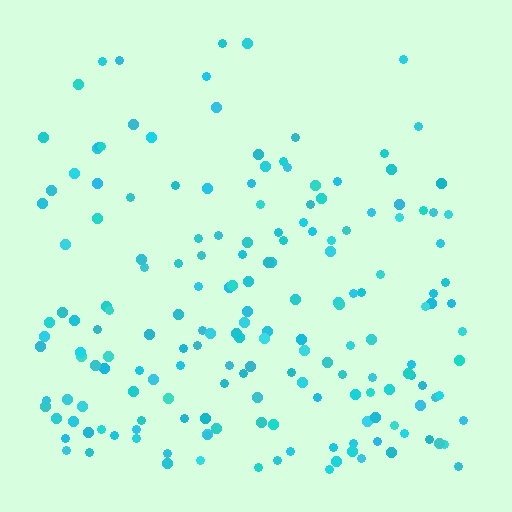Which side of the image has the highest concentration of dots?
The bottom.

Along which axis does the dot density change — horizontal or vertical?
Vertical.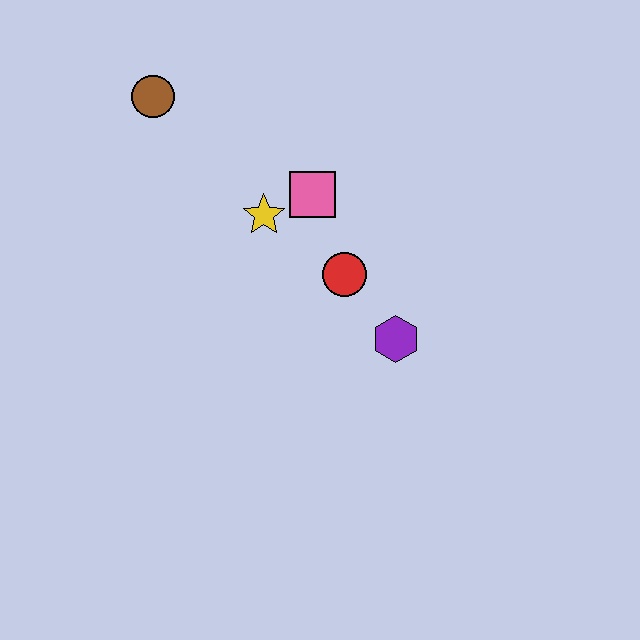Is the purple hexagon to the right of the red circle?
Yes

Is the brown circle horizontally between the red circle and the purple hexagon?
No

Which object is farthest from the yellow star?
The purple hexagon is farthest from the yellow star.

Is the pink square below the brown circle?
Yes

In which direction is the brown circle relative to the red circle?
The brown circle is to the left of the red circle.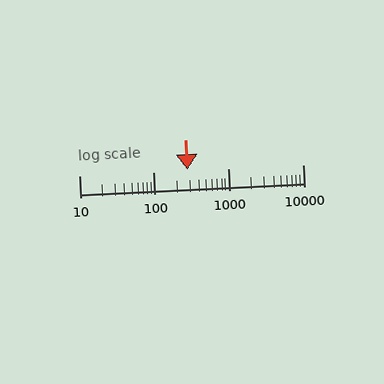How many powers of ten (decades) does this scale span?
The scale spans 3 decades, from 10 to 10000.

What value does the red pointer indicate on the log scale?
The pointer indicates approximately 280.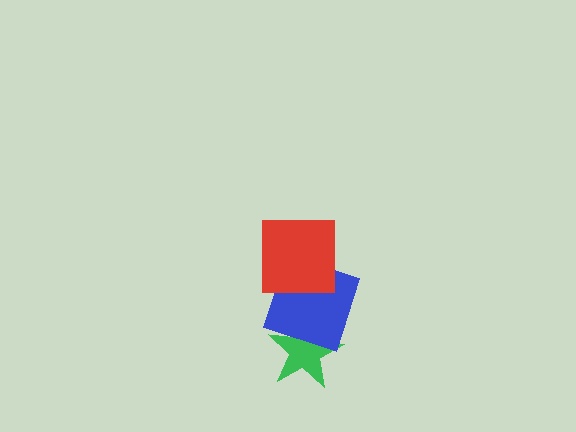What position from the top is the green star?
The green star is 3rd from the top.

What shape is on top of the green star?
The blue square is on top of the green star.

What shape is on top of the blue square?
The red square is on top of the blue square.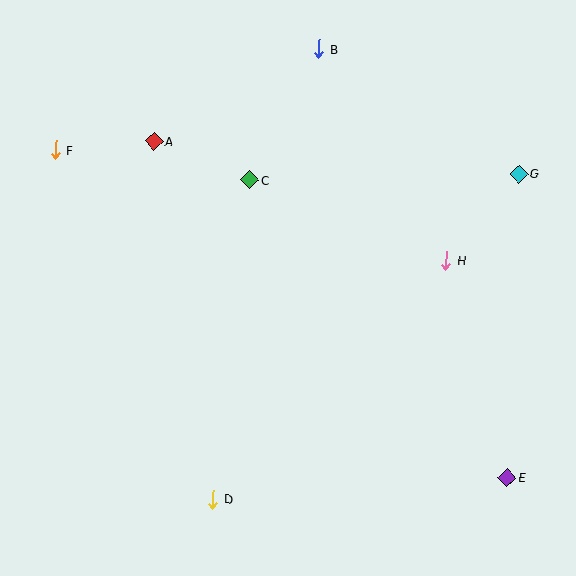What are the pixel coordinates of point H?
Point H is at (446, 261).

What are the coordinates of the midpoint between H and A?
The midpoint between H and A is at (300, 201).